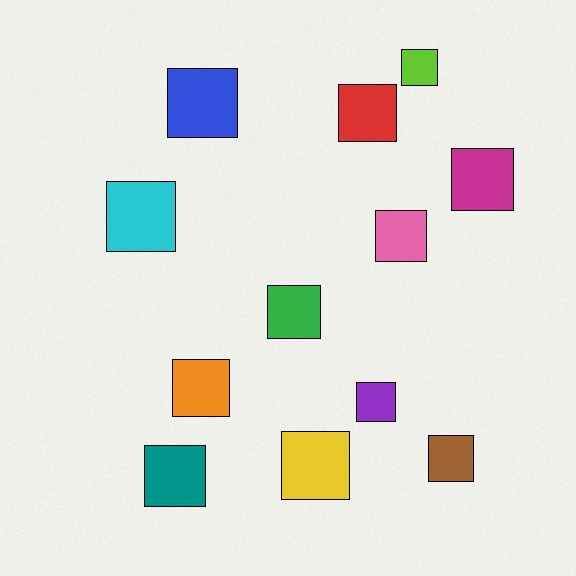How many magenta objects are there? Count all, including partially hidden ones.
There is 1 magenta object.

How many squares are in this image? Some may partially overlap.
There are 12 squares.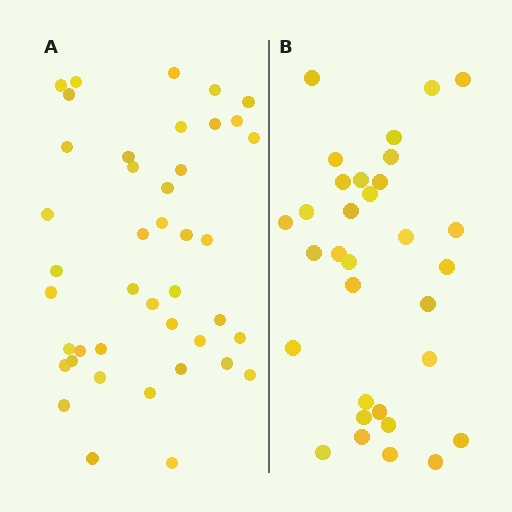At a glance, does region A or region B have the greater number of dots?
Region A (the left region) has more dots.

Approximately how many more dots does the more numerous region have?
Region A has roughly 10 or so more dots than region B.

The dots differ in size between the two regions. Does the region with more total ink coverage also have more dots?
No. Region B has more total ink coverage because its dots are larger, but region A actually contains more individual dots. Total area can be misleading — the number of items is what matters here.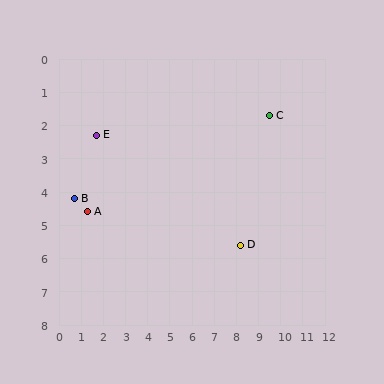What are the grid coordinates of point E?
Point E is at approximately (1.7, 2.3).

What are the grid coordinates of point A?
Point A is at approximately (1.3, 4.6).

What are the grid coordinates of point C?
Point C is at approximately (9.5, 1.7).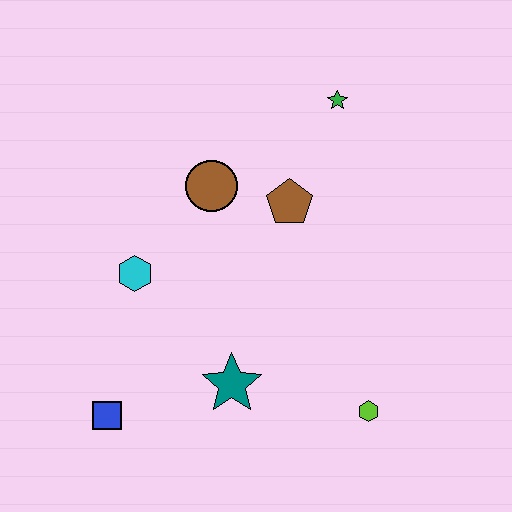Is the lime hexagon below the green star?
Yes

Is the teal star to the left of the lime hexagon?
Yes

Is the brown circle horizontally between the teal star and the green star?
No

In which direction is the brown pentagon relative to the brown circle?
The brown pentagon is to the right of the brown circle.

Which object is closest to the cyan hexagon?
The brown circle is closest to the cyan hexagon.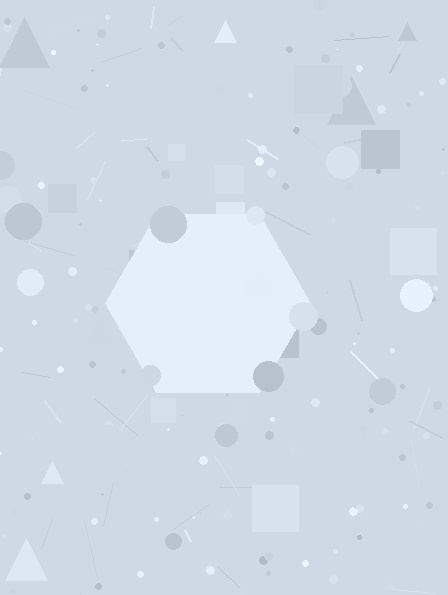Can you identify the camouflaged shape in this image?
The camouflaged shape is a hexagon.